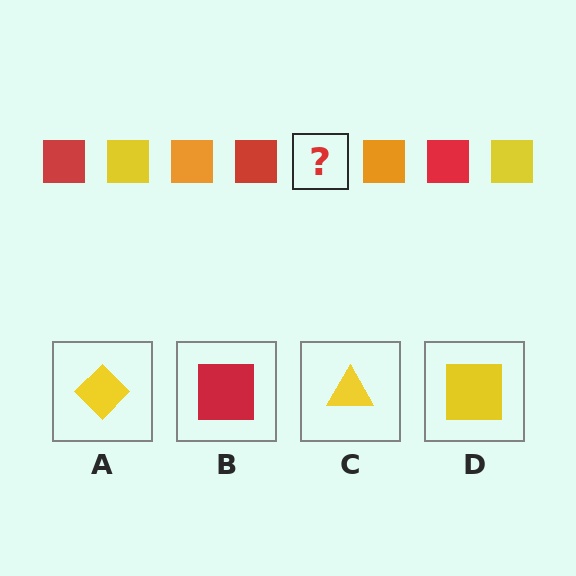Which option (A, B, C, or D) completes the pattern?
D.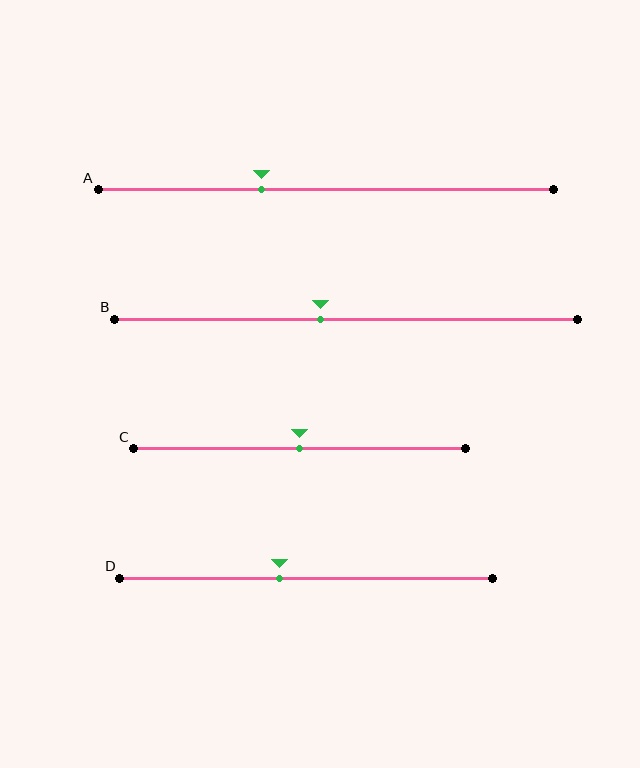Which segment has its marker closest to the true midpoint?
Segment C has its marker closest to the true midpoint.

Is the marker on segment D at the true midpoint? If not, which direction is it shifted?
No, the marker on segment D is shifted to the left by about 7% of the segment length.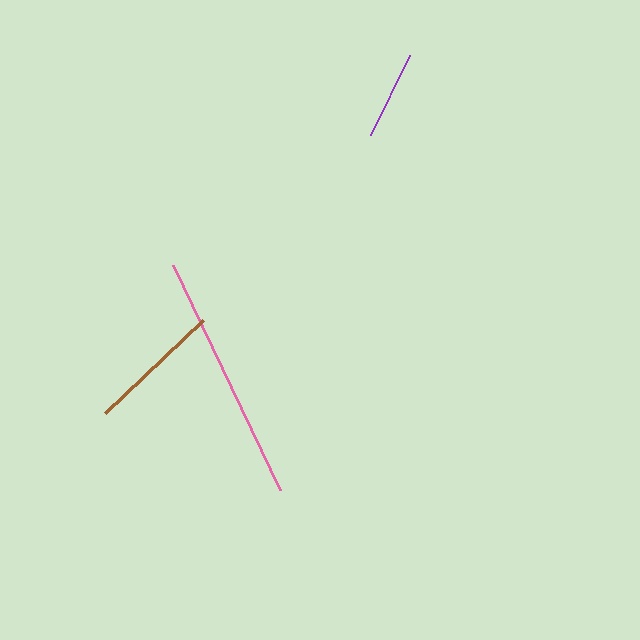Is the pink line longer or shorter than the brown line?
The pink line is longer than the brown line.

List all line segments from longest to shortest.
From longest to shortest: pink, brown, purple.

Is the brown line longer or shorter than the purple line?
The brown line is longer than the purple line.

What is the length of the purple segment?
The purple segment is approximately 89 pixels long.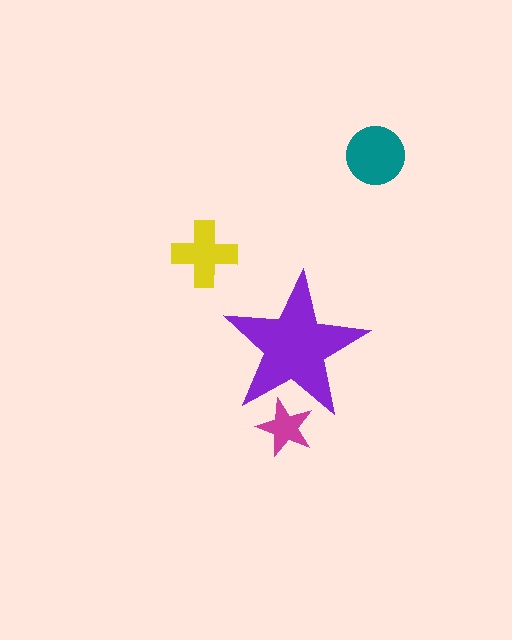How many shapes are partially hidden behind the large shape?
1 shape is partially hidden.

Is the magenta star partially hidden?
Yes, the magenta star is partially hidden behind the purple star.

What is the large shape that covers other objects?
A purple star.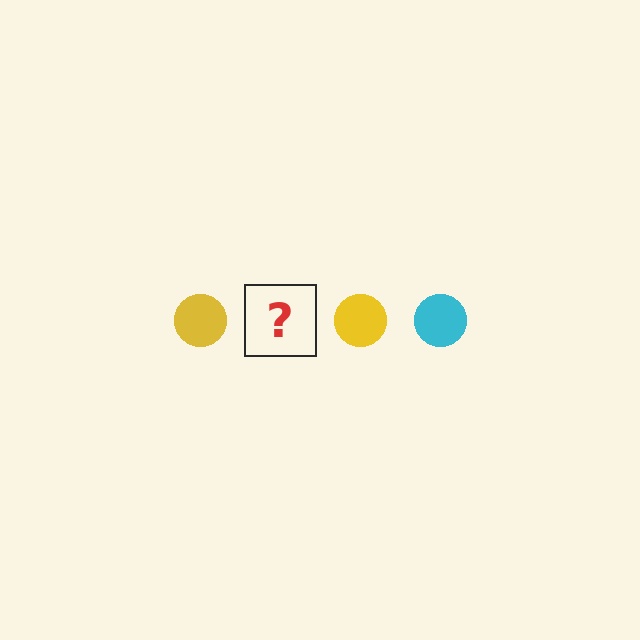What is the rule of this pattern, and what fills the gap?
The rule is that the pattern cycles through yellow, cyan circles. The gap should be filled with a cyan circle.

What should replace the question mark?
The question mark should be replaced with a cyan circle.